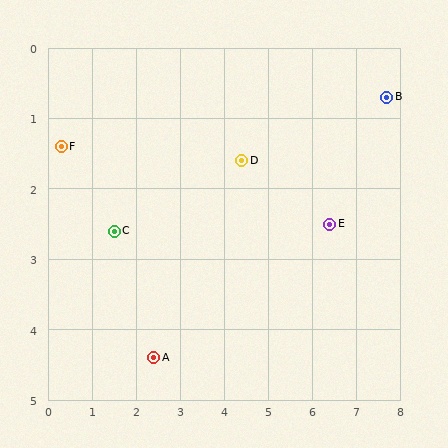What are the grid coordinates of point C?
Point C is at approximately (1.5, 2.6).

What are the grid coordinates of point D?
Point D is at approximately (4.4, 1.6).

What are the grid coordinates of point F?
Point F is at approximately (0.3, 1.4).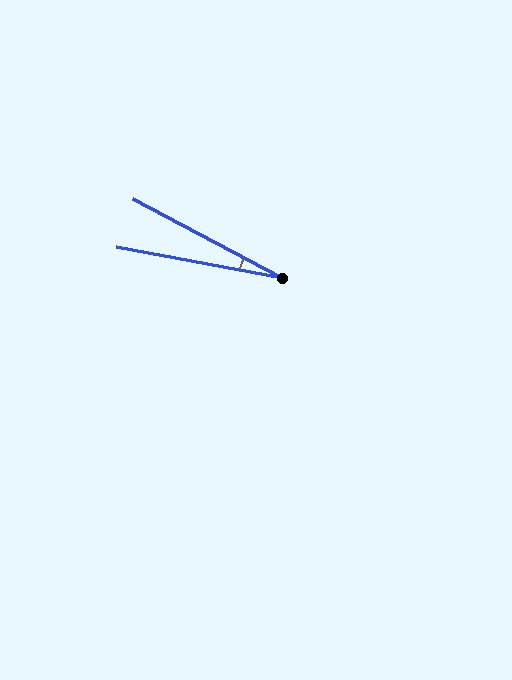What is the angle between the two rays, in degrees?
Approximately 17 degrees.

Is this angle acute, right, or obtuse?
It is acute.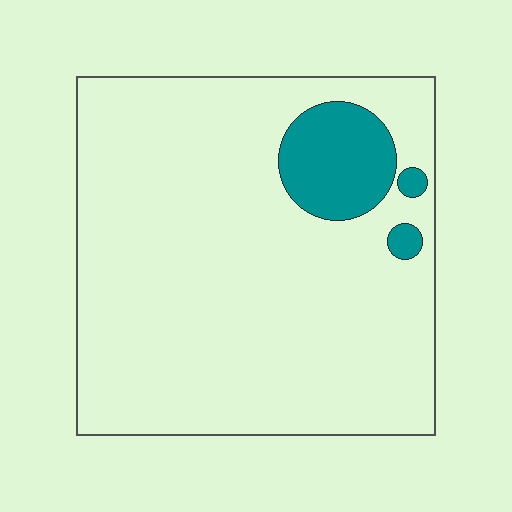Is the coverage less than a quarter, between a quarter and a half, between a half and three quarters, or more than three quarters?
Less than a quarter.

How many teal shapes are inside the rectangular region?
3.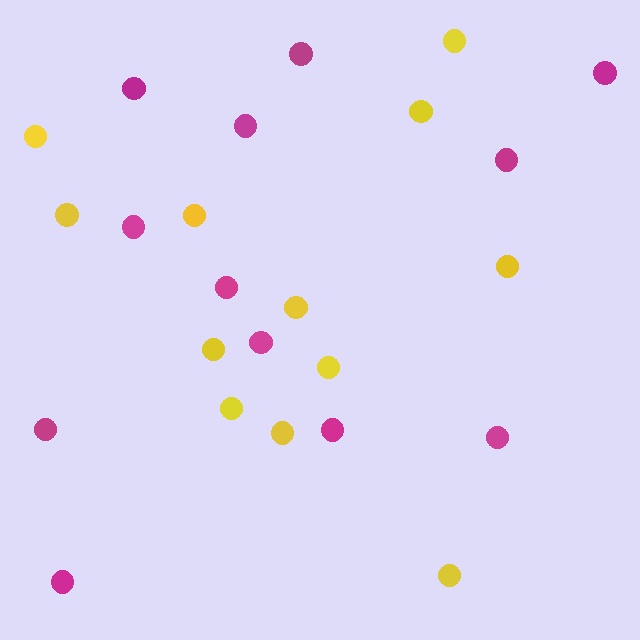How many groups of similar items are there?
There are 2 groups: one group of yellow circles (12) and one group of magenta circles (12).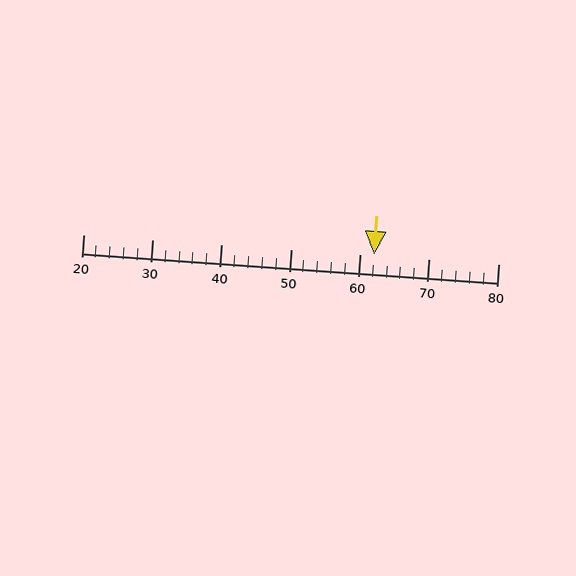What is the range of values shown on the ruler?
The ruler shows values from 20 to 80.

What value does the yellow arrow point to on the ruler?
The yellow arrow points to approximately 62.